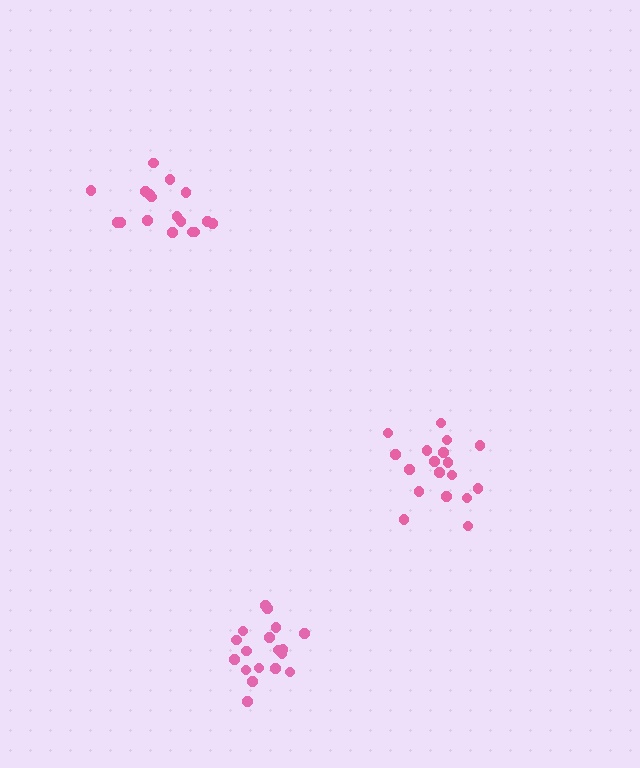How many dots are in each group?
Group 1: 18 dots, Group 2: 17 dots, Group 3: 18 dots (53 total).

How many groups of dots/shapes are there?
There are 3 groups.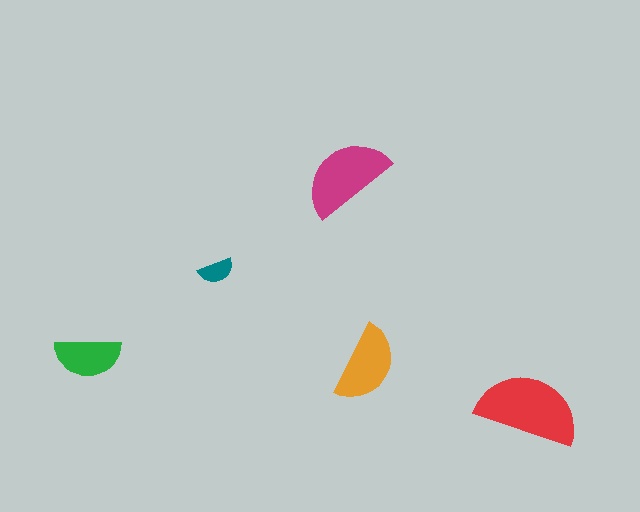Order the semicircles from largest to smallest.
the red one, the magenta one, the orange one, the green one, the teal one.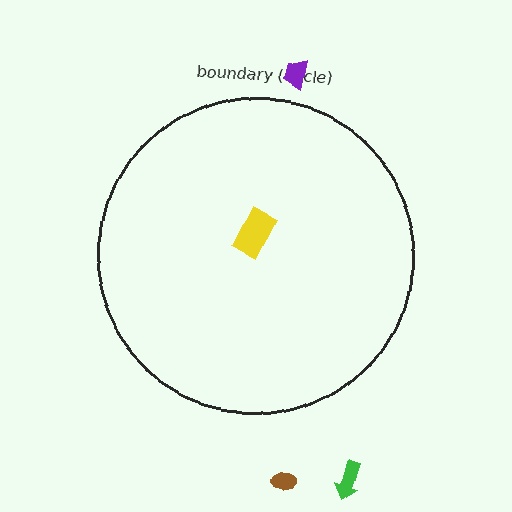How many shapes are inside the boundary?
1 inside, 3 outside.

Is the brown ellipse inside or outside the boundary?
Outside.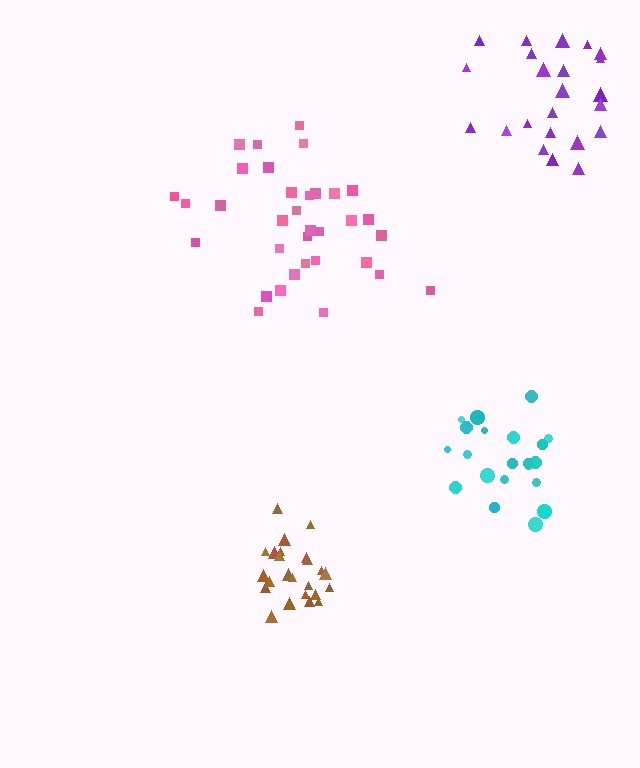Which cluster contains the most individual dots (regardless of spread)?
Pink (34).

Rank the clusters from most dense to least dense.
brown, cyan, pink, purple.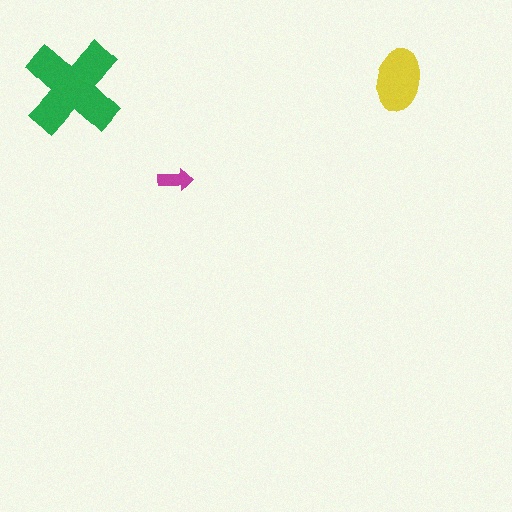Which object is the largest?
The green cross.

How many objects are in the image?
There are 3 objects in the image.